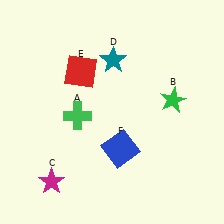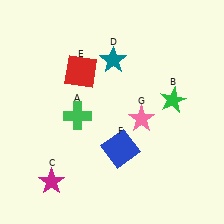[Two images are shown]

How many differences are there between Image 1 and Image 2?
There is 1 difference between the two images.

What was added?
A pink star (G) was added in Image 2.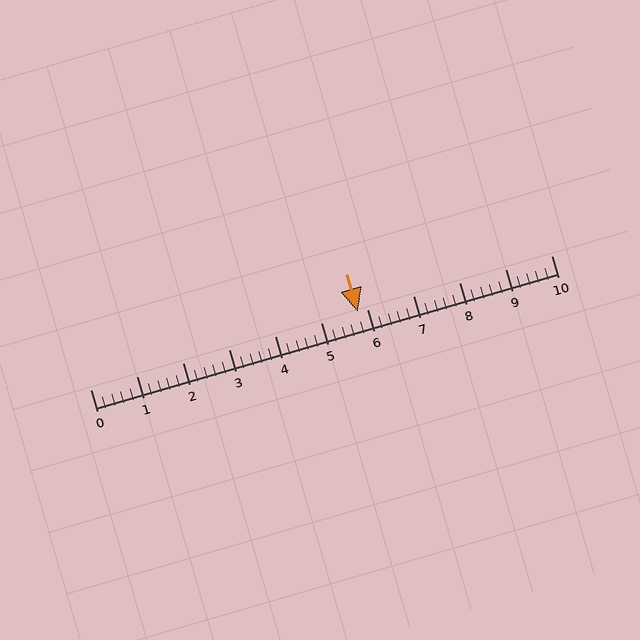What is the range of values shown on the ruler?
The ruler shows values from 0 to 10.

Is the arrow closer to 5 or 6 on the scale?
The arrow is closer to 6.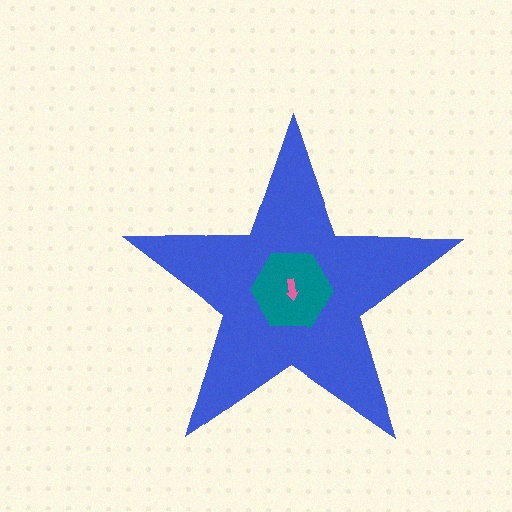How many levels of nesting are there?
3.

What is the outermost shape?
The blue star.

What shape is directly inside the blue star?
The teal hexagon.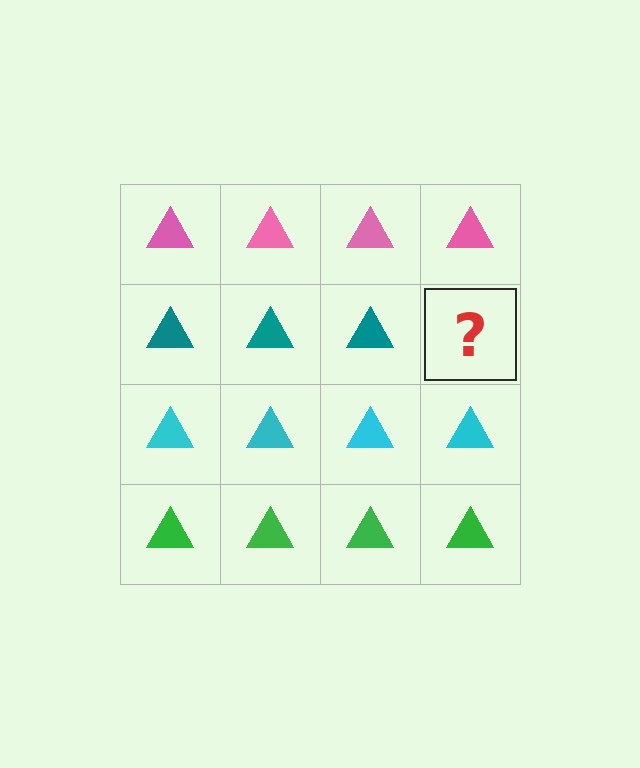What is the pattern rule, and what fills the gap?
The rule is that each row has a consistent color. The gap should be filled with a teal triangle.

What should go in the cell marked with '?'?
The missing cell should contain a teal triangle.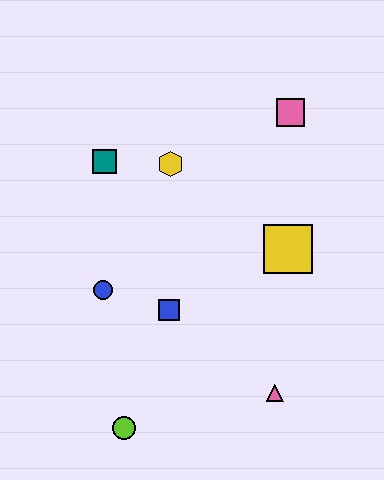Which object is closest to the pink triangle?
The blue square is closest to the pink triangle.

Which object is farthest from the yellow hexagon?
The lime circle is farthest from the yellow hexagon.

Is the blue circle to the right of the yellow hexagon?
No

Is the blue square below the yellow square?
Yes